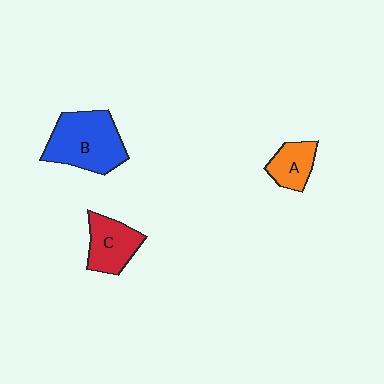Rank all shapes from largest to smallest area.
From largest to smallest: B (blue), C (red), A (orange).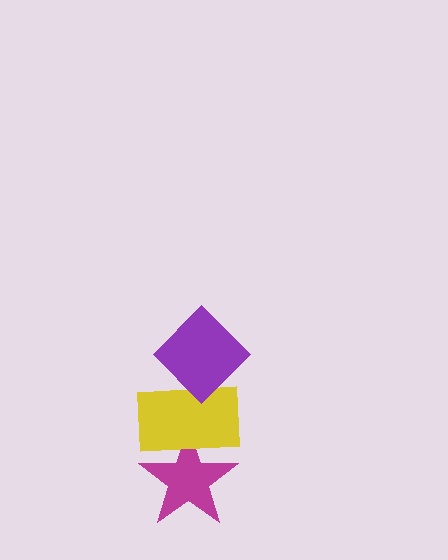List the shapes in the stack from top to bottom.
From top to bottom: the purple diamond, the yellow rectangle, the magenta star.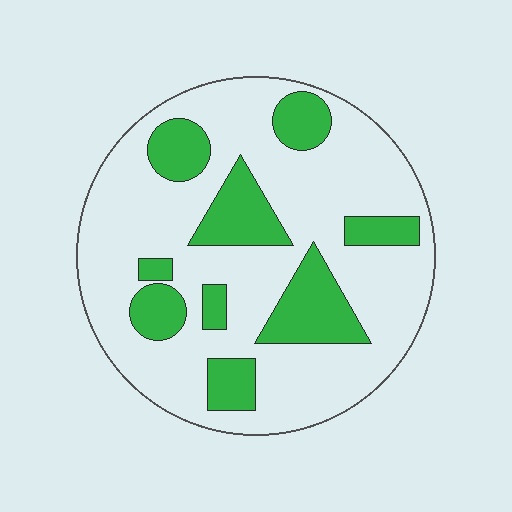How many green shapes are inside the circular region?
9.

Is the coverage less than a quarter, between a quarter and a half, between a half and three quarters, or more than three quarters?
Between a quarter and a half.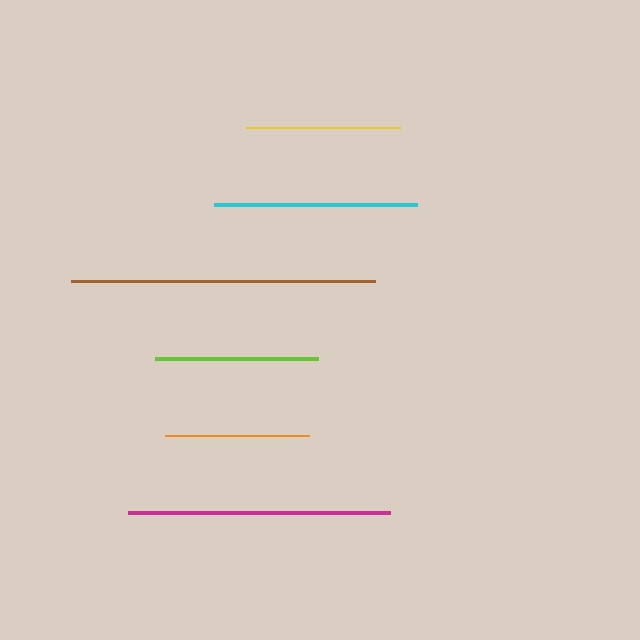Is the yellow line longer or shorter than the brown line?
The brown line is longer than the yellow line.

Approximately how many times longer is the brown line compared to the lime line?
The brown line is approximately 1.9 times the length of the lime line.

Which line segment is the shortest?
The orange line is the shortest at approximately 145 pixels.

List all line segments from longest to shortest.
From longest to shortest: brown, magenta, cyan, lime, yellow, orange.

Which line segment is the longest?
The brown line is the longest at approximately 304 pixels.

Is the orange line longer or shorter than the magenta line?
The magenta line is longer than the orange line.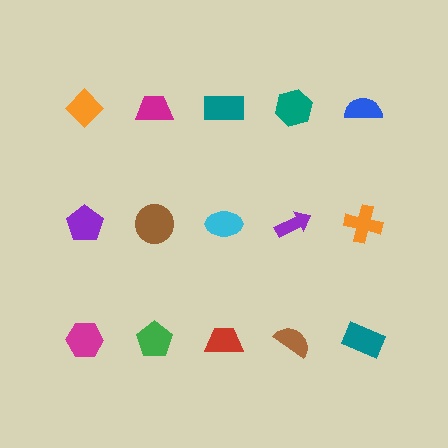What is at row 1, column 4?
A teal hexagon.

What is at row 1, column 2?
A magenta trapezoid.